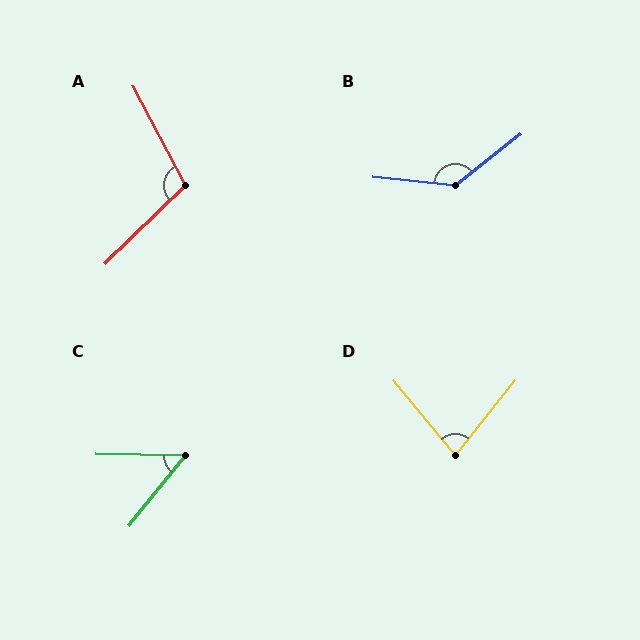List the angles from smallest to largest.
C (52°), D (78°), A (107°), B (136°).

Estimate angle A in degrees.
Approximately 107 degrees.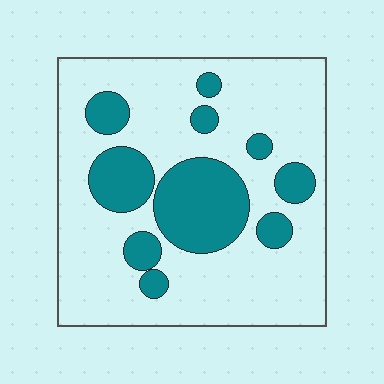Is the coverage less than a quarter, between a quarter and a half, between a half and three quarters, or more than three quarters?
Between a quarter and a half.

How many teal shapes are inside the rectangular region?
10.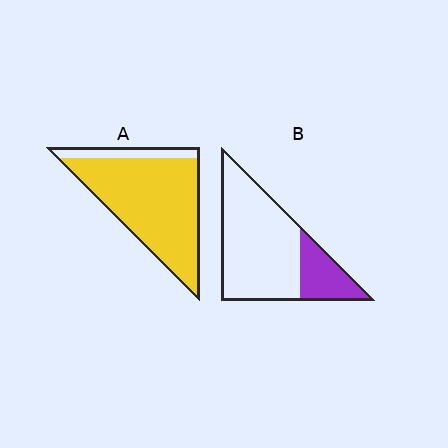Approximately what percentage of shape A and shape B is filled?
A is approximately 85% and B is approximately 25%.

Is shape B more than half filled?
No.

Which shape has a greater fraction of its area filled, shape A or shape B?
Shape A.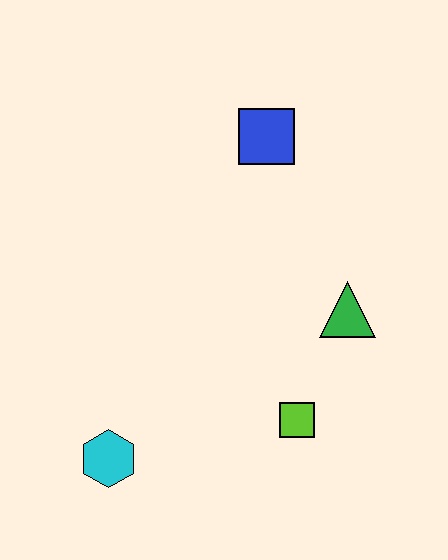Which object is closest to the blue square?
The green triangle is closest to the blue square.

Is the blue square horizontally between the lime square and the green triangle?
No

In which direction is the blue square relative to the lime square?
The blue square is above the lime square.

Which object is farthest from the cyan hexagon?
The blue square is farthest from the cyan hexagon.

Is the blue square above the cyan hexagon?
Yes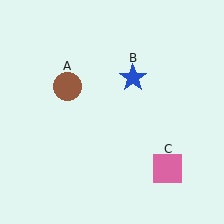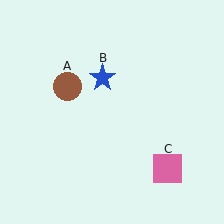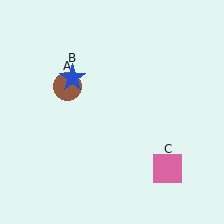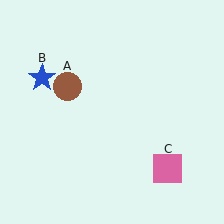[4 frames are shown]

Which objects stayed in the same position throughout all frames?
Brown circle (object A) and pink square (object C) remained stationary.